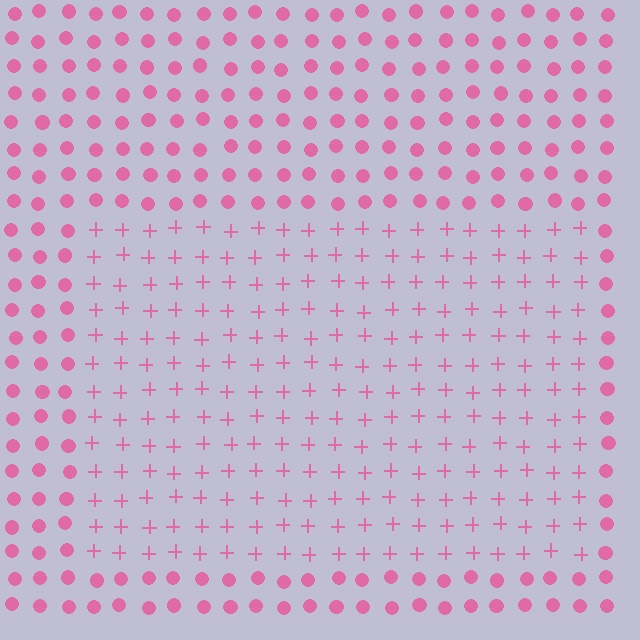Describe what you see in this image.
The image is filled with small pink elements arranged in a uniform grid. A rectangle-shaped region contains plus signs, while the surrounding area contains circles. The boundary is defined purely by the change in element shape.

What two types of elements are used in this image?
The image uses plus signs inside the rectangle region and circles outside it.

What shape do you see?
I see a rectangle.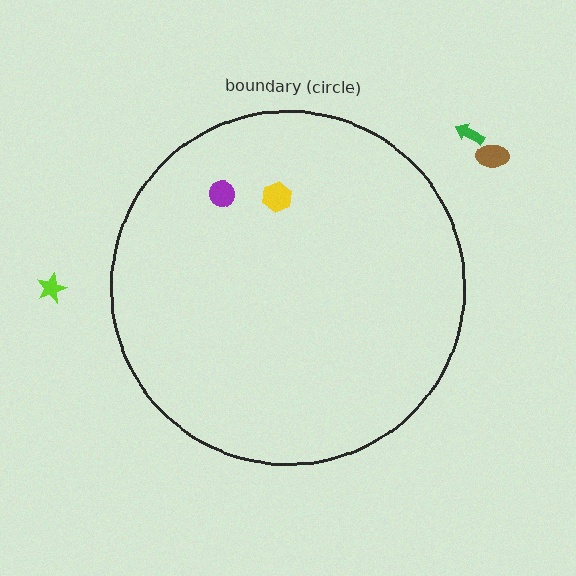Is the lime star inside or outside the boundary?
Outside.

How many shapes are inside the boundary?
2 inside, 3 outside.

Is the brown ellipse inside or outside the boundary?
Outside.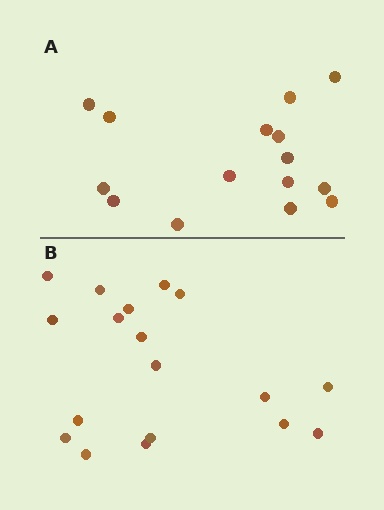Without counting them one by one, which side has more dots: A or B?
Region B (the bottom region) has more dots.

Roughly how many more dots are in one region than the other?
Region B has just a few more — roughly 2 or 3 more dots than region A.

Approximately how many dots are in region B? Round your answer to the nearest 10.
About 20 dots. (The exact count is 18, which rounds to 20.)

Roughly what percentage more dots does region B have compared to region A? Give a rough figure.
About 20% more.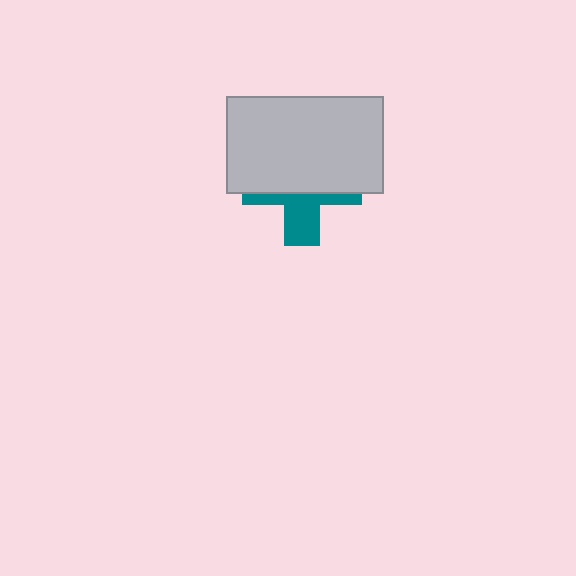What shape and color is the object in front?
The object in front is a light gray rectangle.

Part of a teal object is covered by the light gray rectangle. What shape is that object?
It is a cross.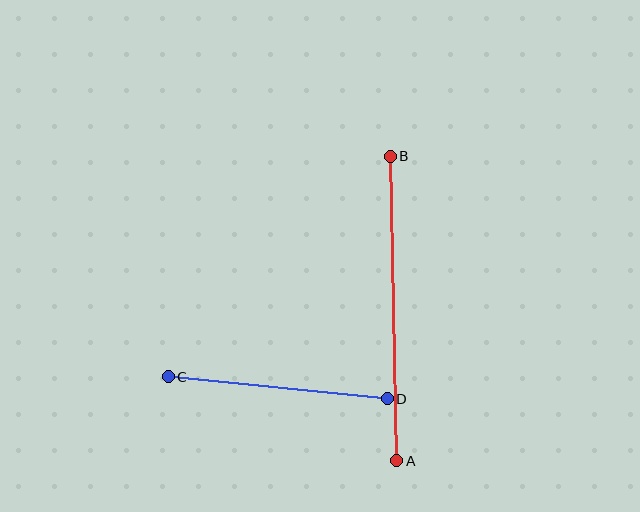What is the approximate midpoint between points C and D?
The midpoint is at approximately (278, 388) pixels.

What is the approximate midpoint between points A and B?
The midpoint is at approximately (393, 309) pixels.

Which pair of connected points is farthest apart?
Points A and B are farthest apart.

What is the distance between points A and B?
The distance is approximately 304 pixels.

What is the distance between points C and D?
The distance is approximately 220 pixels.